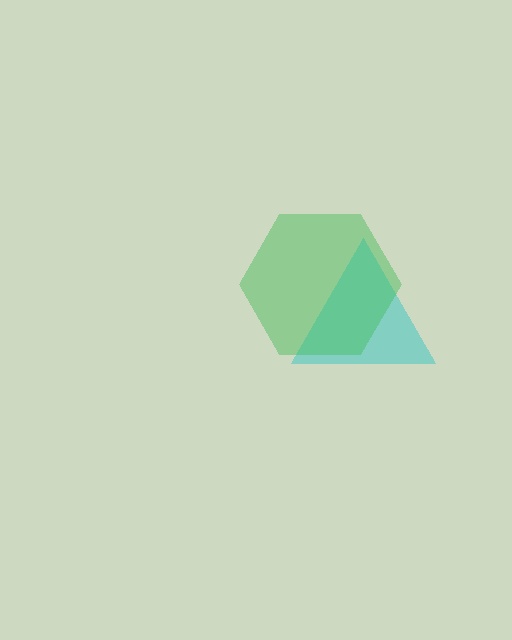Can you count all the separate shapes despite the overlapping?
Yes, there are 2 separate shapes.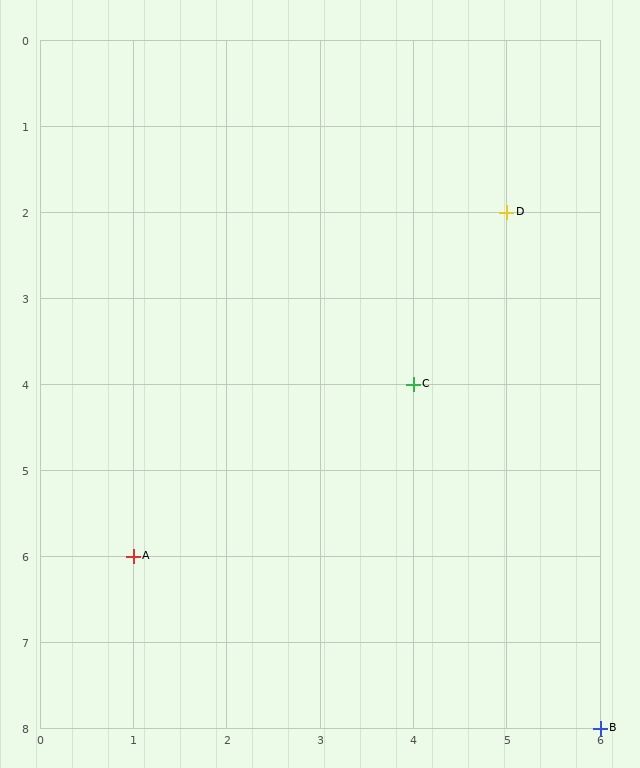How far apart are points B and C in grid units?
Points B and C are 2 columns and 4 rows apart (about 4.5 grid units diagonally).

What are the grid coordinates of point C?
Point C is at grid coordinates (4, 4).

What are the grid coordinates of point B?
Point B is at grid coordinates (6, 8).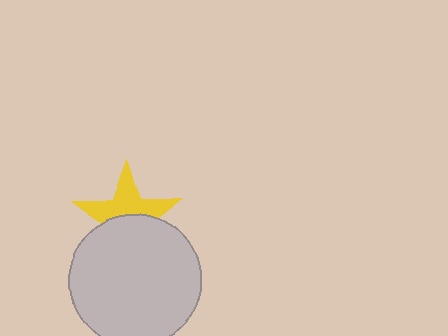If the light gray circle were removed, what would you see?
You would see the complete yellow star.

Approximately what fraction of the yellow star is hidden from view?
Roughly 49% of the yellow star is hidden behind the light gray circle.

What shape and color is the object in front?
The object in front is a light gray circle.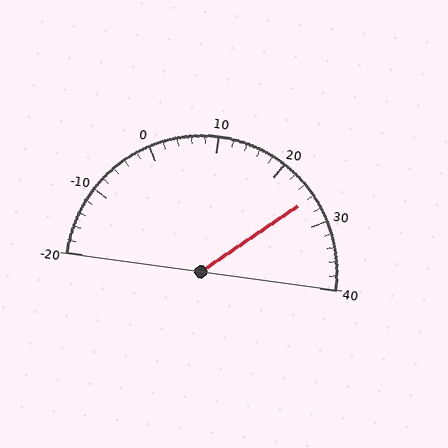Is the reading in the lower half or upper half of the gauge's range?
The reading is in the upper half of the range (-20 to 40).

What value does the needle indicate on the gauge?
The needle indicates approximately 26.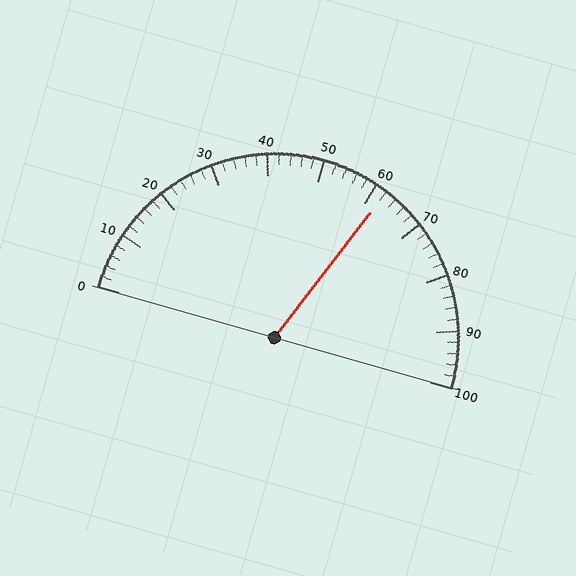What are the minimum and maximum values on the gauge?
The gauge ranges from 0 to 100.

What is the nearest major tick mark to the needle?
The nearest major tick mark is 60.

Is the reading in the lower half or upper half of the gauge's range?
The reading is in the upper half of the range (0 to 100).